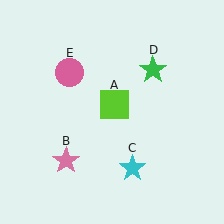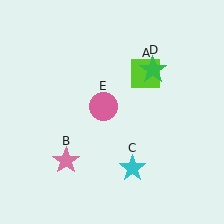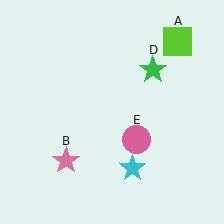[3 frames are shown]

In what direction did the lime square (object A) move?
The lime square (object A) moved up and to the right.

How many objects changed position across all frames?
2 objects changed position: lime square (object A), pink circle (object E).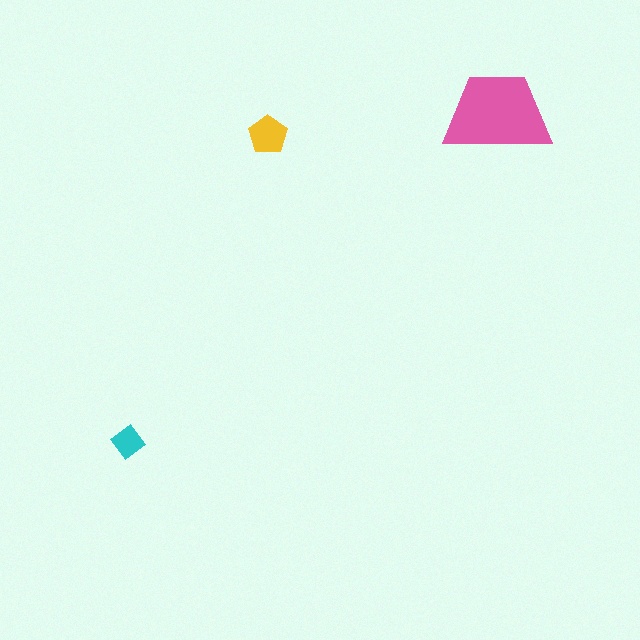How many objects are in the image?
There are 3 objects in the image.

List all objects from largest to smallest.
The pink trapezoid, the yellow pentagon, the cyan diamond.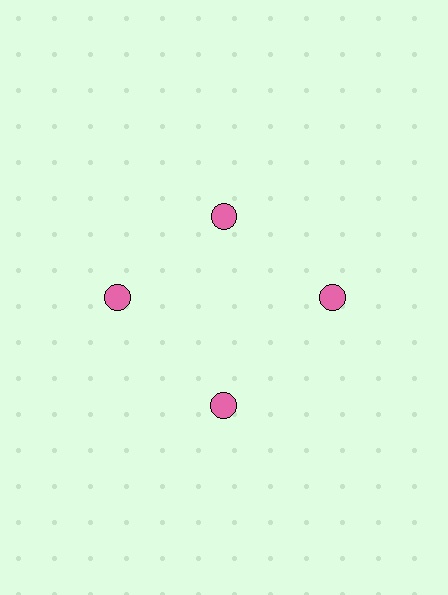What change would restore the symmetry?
The symmetry would be restored by moving it outward, back onto the ring so that all 4 circles sit at equal angles and equal distance from the center.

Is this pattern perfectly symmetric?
No. The 4 pink circles are arranged in a ring, but one element near the 12 o'clock position is pulled inward toward the center, breaking the 4-fold rotational symmetry.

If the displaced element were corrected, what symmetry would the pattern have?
It would have 4-fold rotational symmetry — the pattern would map onto itself every 90 degrees.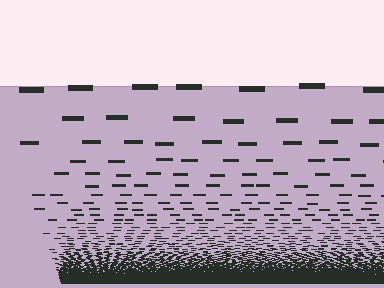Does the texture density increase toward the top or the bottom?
Density increases toward the bottom.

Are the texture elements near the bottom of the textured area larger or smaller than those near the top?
Smaller. The gradient is inverted — elements near the bottom are smaller and denser.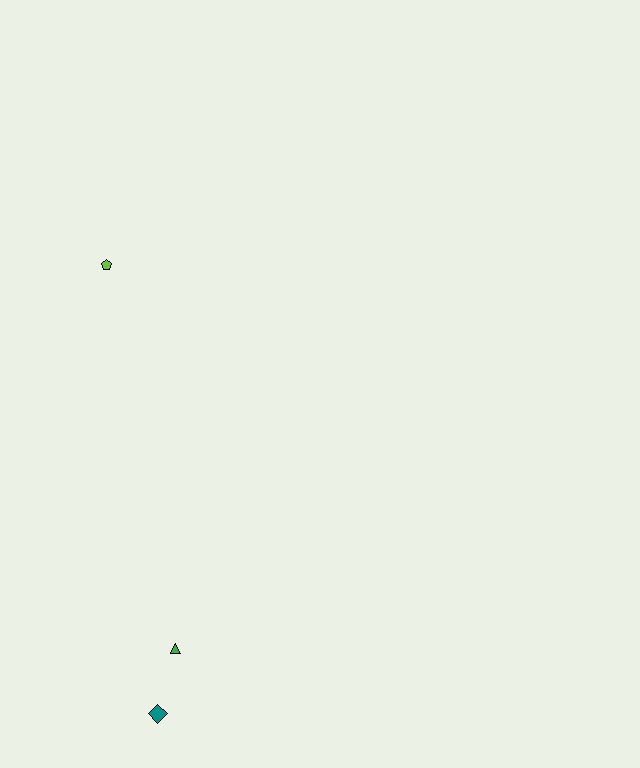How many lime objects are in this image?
There is 1 lime object.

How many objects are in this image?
There are 3 objects.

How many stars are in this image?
There are no stars.